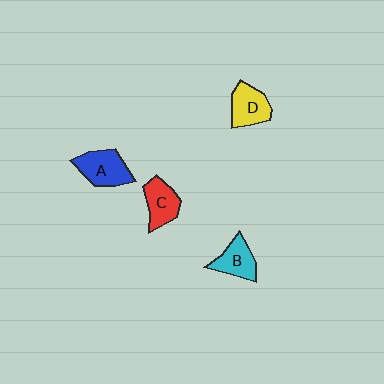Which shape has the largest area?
Shape A (blue).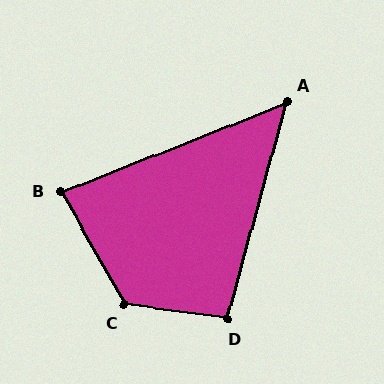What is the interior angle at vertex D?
Approximately 98 degrees (obtuse).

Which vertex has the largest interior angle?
C, at approximately 127 degrees.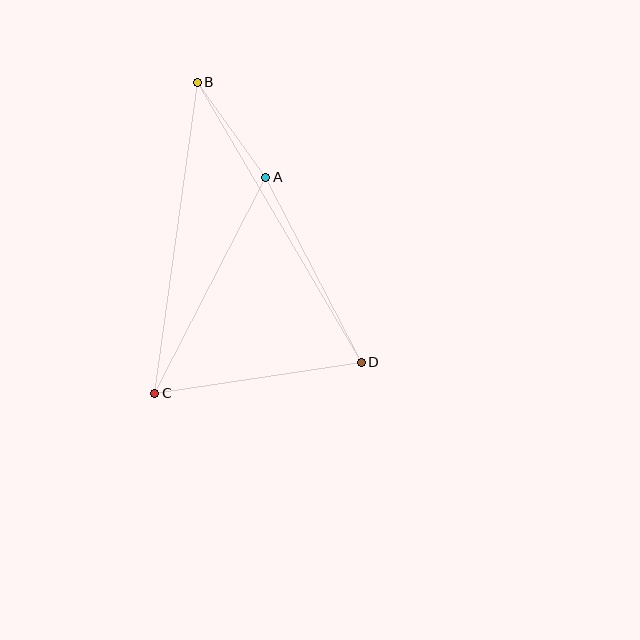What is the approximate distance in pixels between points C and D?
The distance between C and D is approximately 209 pixels.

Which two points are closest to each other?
Points A and B are closest to each other.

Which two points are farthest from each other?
Points B and D are farthest from each other.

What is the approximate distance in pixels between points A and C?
The distance between A and C is approximately 243 pixels.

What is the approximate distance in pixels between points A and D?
The distance between A and D is approximately 208 pixels.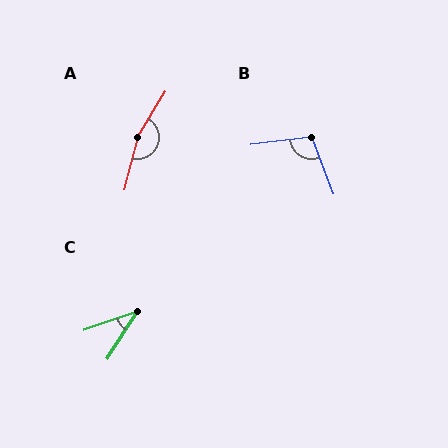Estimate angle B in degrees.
Approximately 104 degrees.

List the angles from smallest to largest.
C (39°), B (104°), A (163°).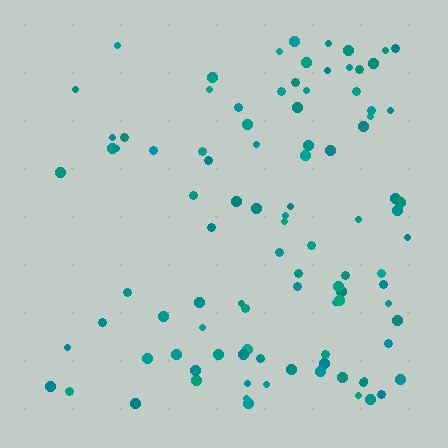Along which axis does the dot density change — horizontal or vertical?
Horizontal.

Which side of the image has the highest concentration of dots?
The right.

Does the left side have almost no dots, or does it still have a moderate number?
Still a moderate number, just noticeably fewer than the right.